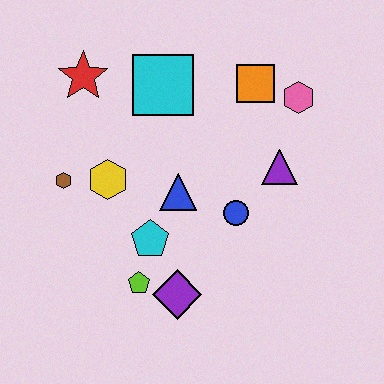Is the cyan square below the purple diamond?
No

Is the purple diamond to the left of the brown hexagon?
No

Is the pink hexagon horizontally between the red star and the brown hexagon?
No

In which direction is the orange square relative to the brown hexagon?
The orange square is to the right of the brown hexagon.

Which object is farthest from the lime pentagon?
The pink hexagon is farthest from the lime pentagon.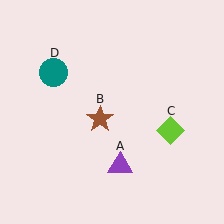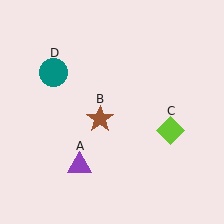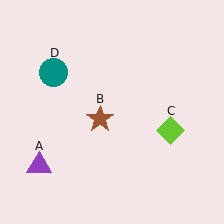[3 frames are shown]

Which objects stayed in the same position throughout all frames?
Brown star (object B) and lime diamond (object C) and teal circle (object D) remained stationary.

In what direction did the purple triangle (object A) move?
The purple triangle (object A) moved left.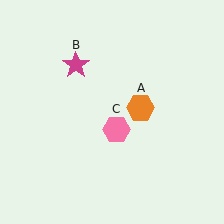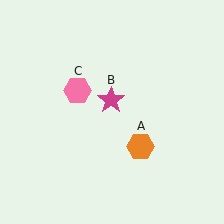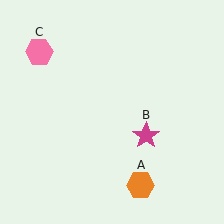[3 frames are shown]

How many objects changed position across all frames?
3 objects changed position: orange hexagon (object A), magenta star (object B), pink hexagon (object C).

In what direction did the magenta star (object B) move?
The magenta star (object B) moved down and to the right.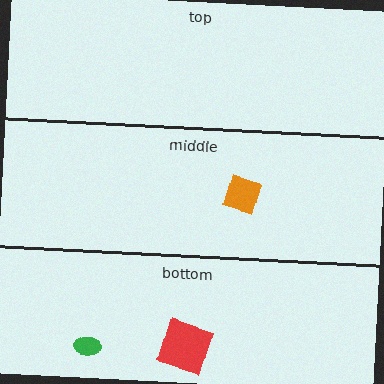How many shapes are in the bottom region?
2.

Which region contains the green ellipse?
The bottom region.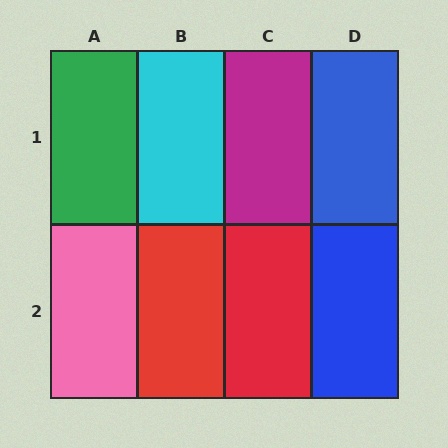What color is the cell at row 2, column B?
Red.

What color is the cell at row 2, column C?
Red.